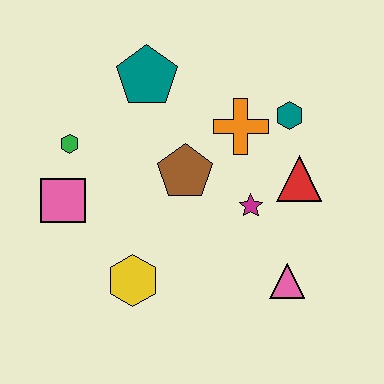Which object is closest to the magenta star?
The red triangle is closest to the magenta star.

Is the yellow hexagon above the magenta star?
No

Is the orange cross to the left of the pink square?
No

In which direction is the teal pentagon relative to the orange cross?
The teal pentagon is to the left of the orange cross.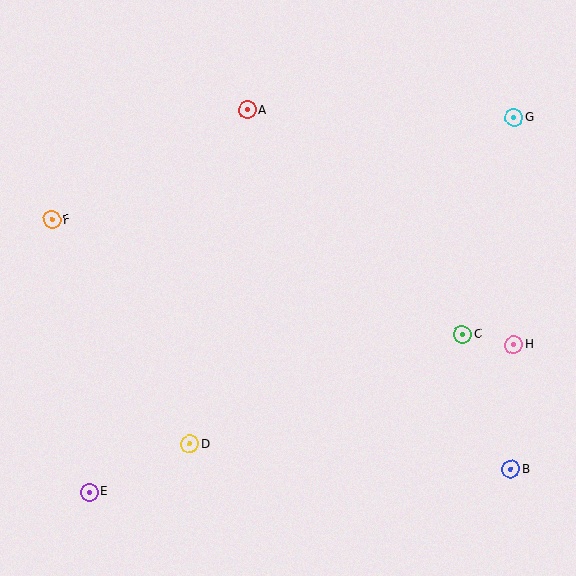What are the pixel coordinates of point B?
Point B is at (511, 469).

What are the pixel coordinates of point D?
Point D is at (190, 444).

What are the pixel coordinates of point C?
Point C is at (462, 335).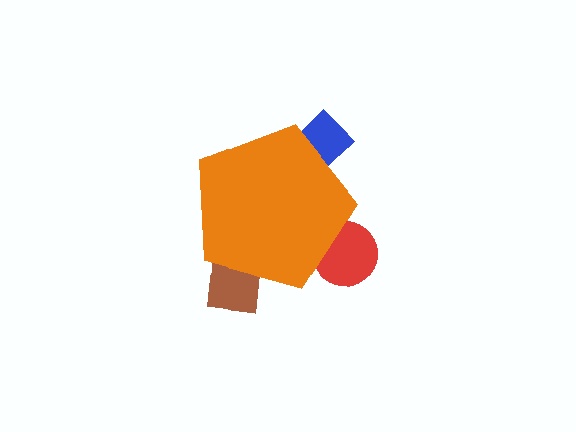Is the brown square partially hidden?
Yes, the brown square is partially hidden behind the orange pentagon.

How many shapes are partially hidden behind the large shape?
3 shapes are partially hidden.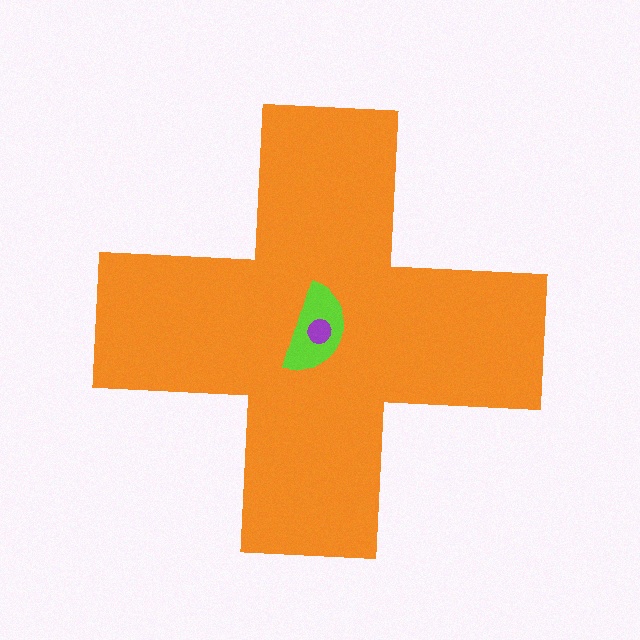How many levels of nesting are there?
3.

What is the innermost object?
The purple circle.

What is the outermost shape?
The orange cross.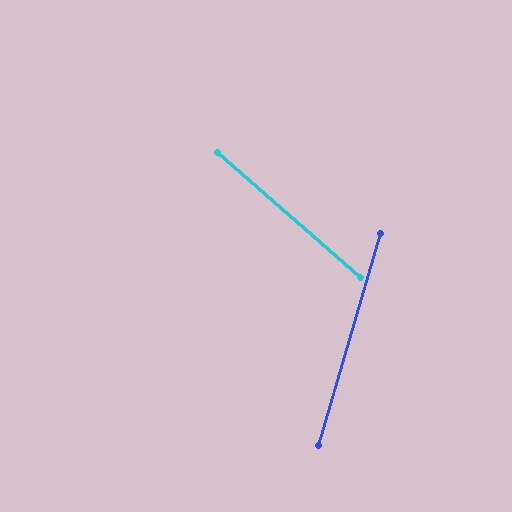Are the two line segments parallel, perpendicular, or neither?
Neither parallel nor perpendicular — they differ by about 65°.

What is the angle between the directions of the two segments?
Approximately 65 degrees.